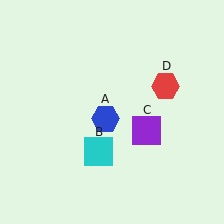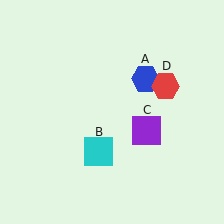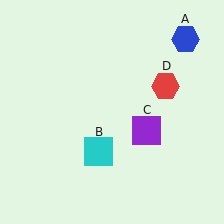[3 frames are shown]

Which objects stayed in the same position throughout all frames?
Cyan square (object B) and purple square (object C) and red hexagon (object D) remained stationary.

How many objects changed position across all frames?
1 object changed position: blue hexagon (object A).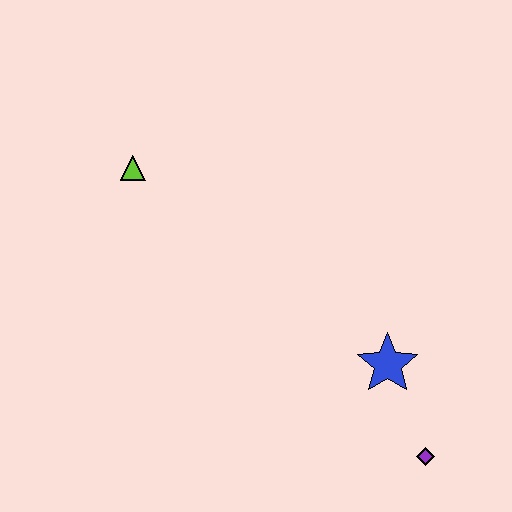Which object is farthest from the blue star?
The lime triangle is farthest from the blue star.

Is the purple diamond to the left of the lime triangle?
No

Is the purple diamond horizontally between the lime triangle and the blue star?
No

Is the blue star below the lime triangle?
Yes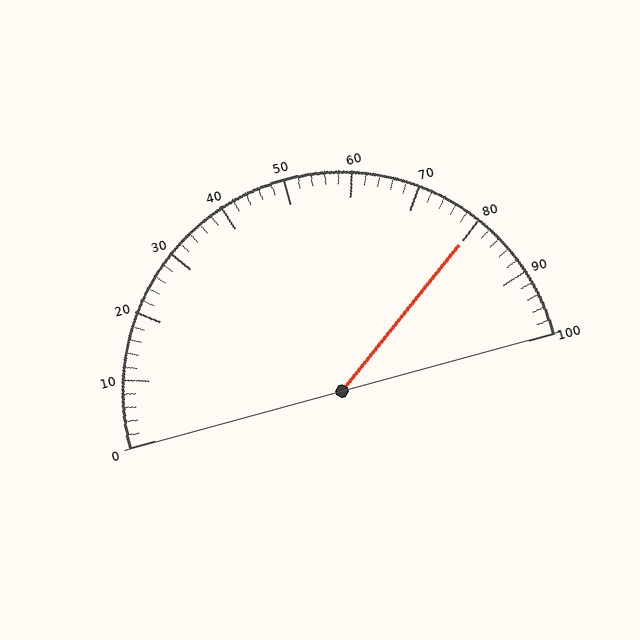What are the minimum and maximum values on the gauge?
The gauge ranges from 0 to 100.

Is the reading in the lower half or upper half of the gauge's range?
The reading is in the upper half of the range (0 to 100).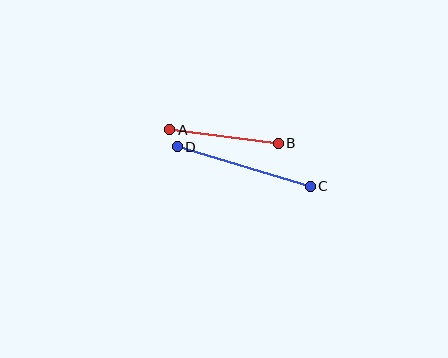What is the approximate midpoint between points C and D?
The midpoint is at approximately (244, 166) pixels.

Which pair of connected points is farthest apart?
Points C and D are farthest apart.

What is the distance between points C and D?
The distance is approximately 139 pixels.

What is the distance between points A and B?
The distance is approximately 110 pixels.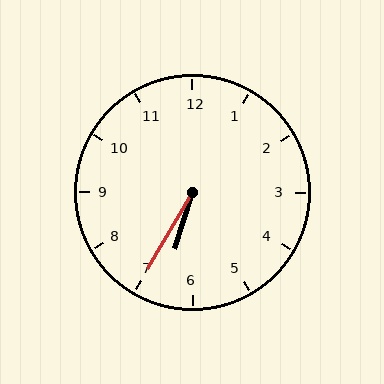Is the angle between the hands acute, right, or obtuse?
It is acute.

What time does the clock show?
6:35.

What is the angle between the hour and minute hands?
Approximately 12 degrees.